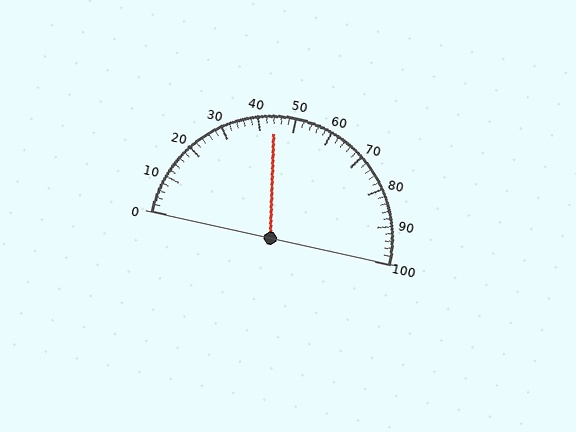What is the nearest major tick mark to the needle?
The nearest major tick mark is 40.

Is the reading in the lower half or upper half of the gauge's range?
The reading is in the lower half of the range (0 to 100).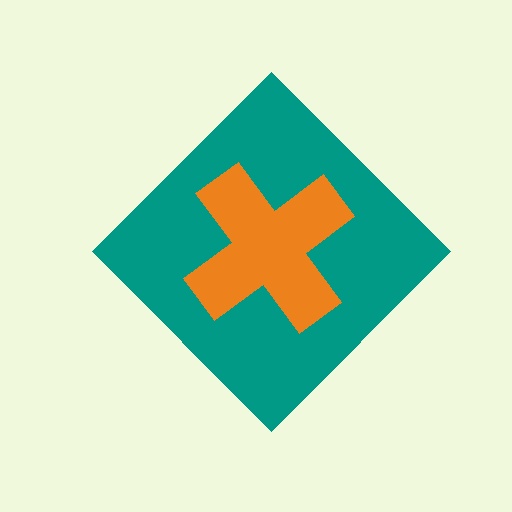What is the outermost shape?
The teal diamond.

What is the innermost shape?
The orange cross.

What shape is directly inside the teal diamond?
The orange cross.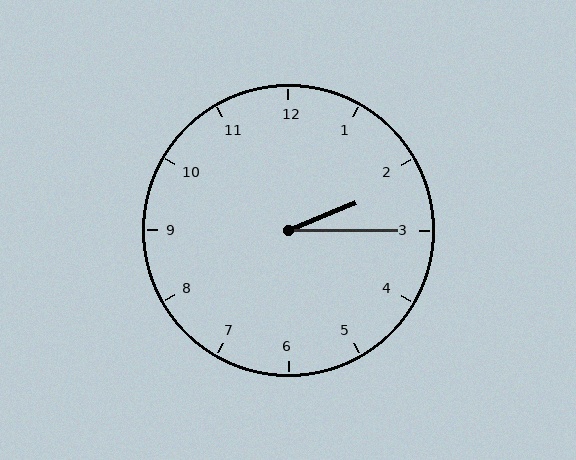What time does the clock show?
2:15.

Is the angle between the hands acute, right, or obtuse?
It is acute.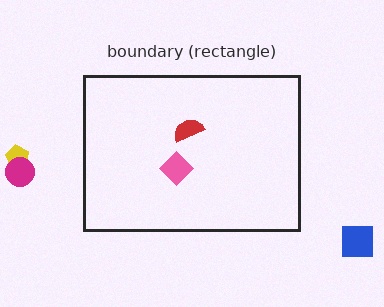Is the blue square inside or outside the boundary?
Outside.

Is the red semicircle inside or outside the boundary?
Inside.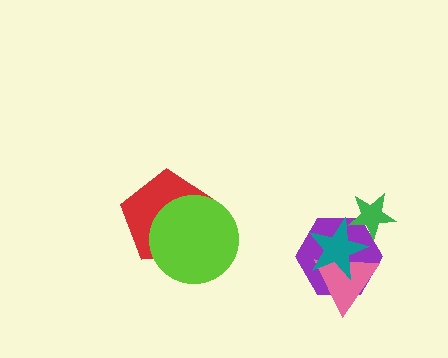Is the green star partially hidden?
No, no other shape covers it.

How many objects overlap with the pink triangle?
2 objects overlap with the pink triangle.